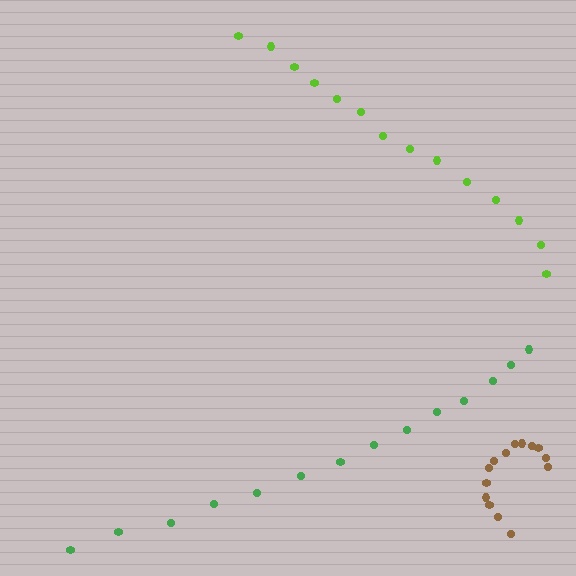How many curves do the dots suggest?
There are 3 distinct paths.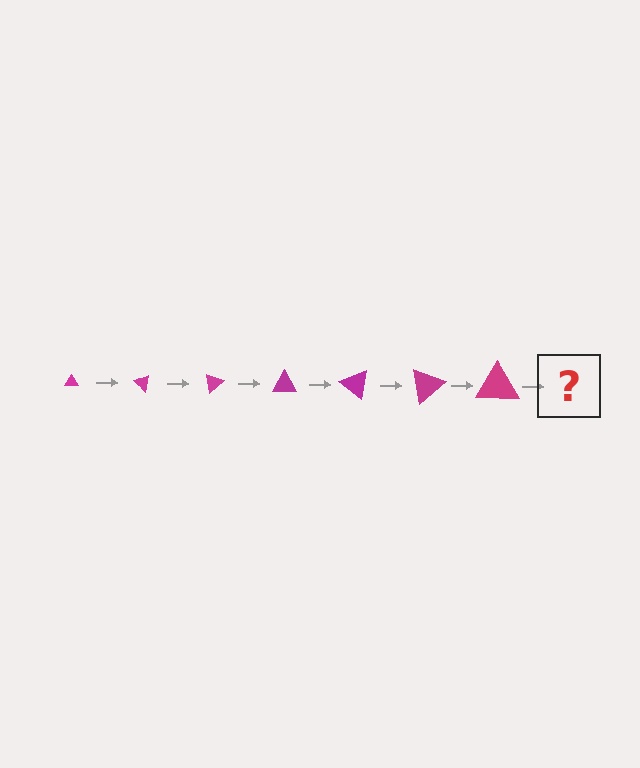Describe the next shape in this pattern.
It should be a triangle, larger than the previous one and rotated 280 degrees from the start.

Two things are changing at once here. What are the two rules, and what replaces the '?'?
The two rules are that the triangle grows larger each step and it rotates 40 degrees each step. The '?' should be a triangle, larger than the previous one and rotated 280 degrees from the start.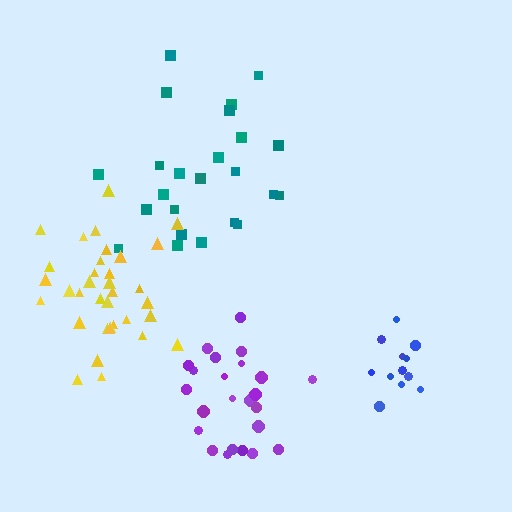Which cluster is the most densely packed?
Blue.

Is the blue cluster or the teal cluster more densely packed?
Blue.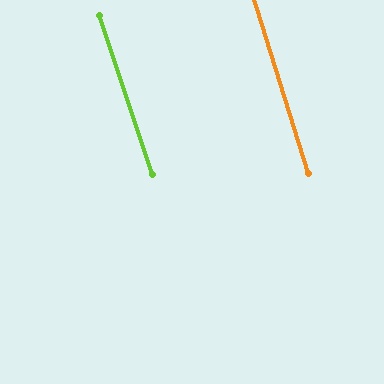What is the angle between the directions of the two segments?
Approximately 1 degree.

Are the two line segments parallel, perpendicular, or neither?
Parallel — their directions differ by only 1.2°.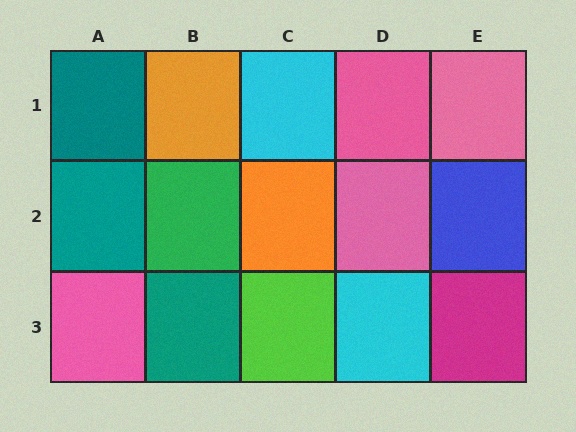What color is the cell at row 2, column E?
Blue.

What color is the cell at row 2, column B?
Green.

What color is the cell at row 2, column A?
Teal.